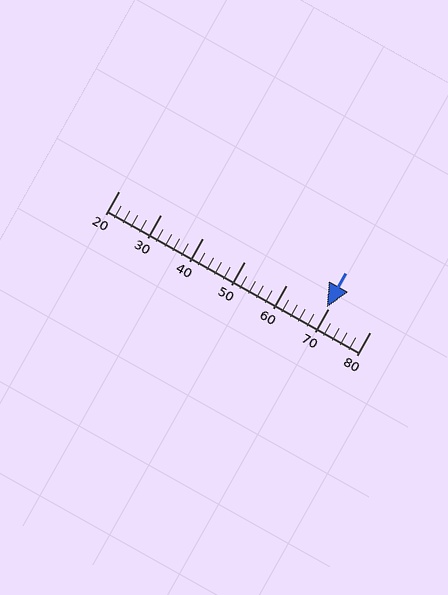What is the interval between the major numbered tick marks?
The major tick marks are spaced 10 units apart.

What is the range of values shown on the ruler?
The ruler shows values from 20 to 80.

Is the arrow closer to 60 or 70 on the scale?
The arrow is closer to 70.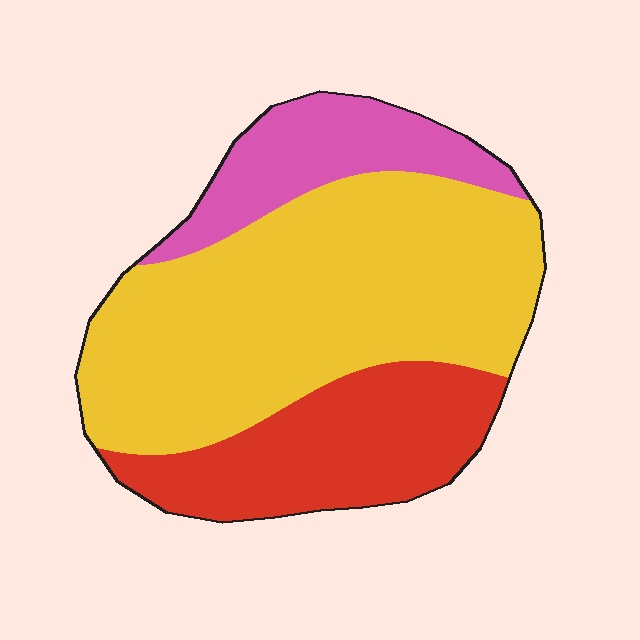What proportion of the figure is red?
Red covers 26% of the figure.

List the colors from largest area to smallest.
From largest to smallest: yellow, red, pink.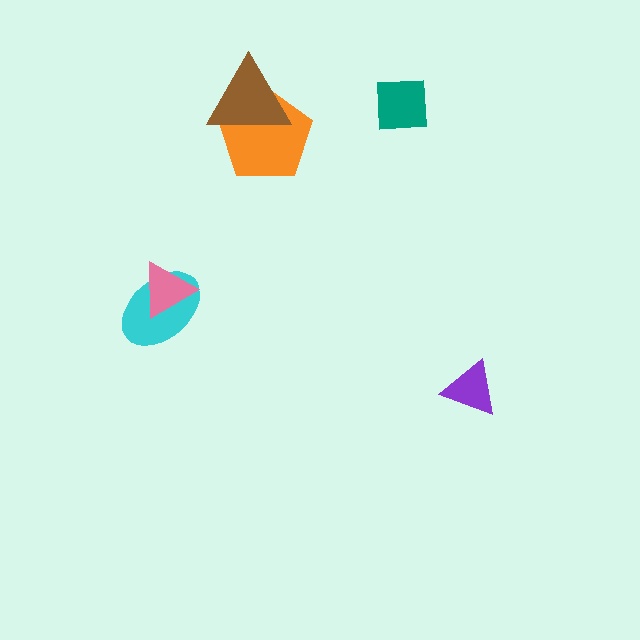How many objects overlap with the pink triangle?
1 object overlaps with the pink triangle.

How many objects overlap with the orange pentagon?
1 object overlaps with the orange pentagon.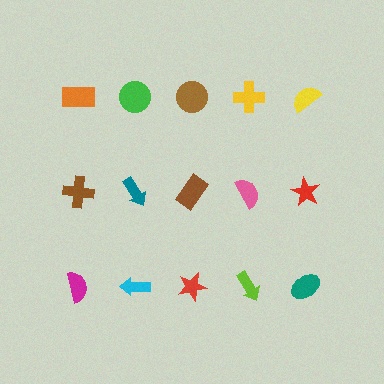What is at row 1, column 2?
A green circle.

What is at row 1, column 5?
A yellow semicircle.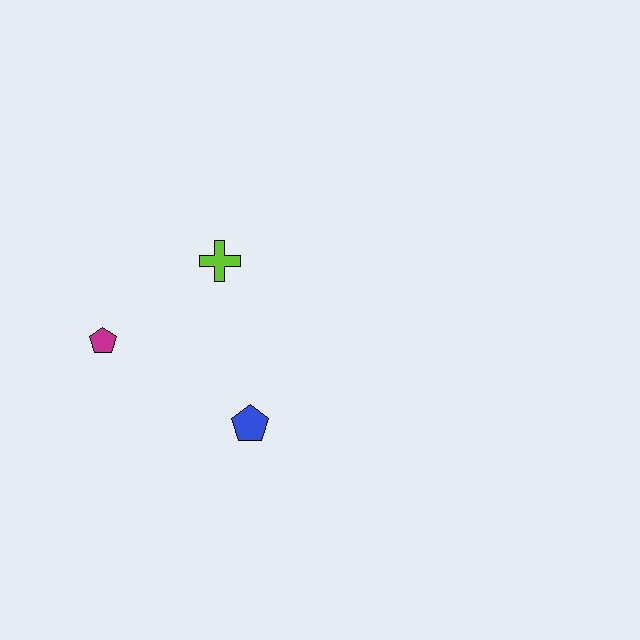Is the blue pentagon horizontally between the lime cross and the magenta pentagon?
No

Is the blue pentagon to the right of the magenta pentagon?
Yes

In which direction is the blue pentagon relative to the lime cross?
The blue pentagon is below the lime cross.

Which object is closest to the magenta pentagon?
The lime cross is closest to the magenta pentagon.